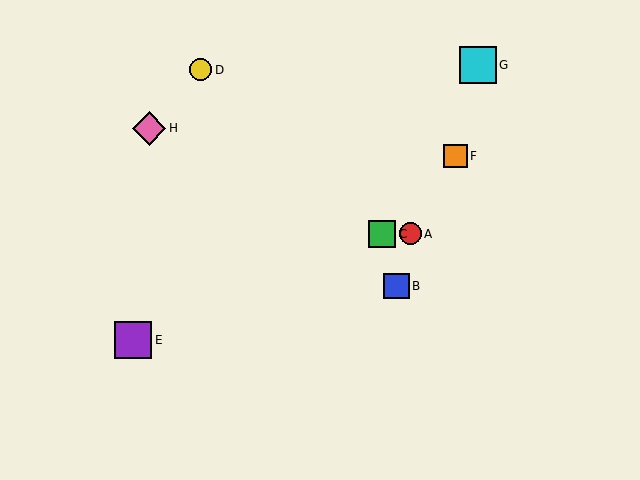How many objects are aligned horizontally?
2 objects (A, C) are aligned horizontally.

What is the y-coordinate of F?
Object F is at y≈156.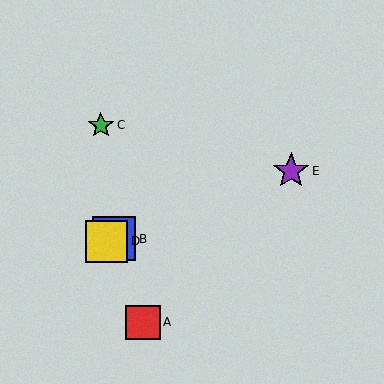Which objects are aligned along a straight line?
Objects B, D, E are aligned along a straight line.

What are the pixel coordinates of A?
Object A is at (143, 322).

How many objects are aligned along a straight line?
3 objects (B, D, E) are aligned along a straight line.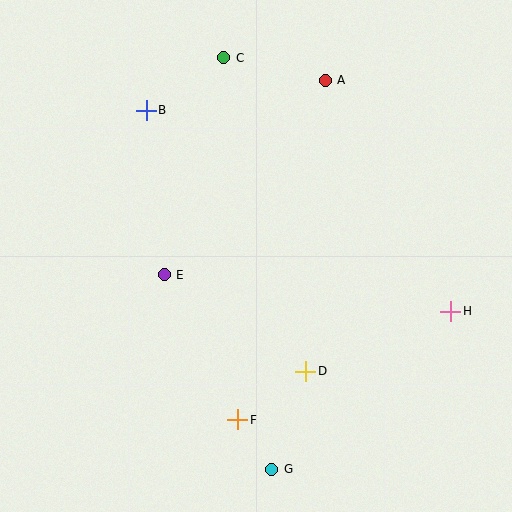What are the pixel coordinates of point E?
Point E is at (164, 275).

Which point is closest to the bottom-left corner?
Point F is closest to the bottom-left corner.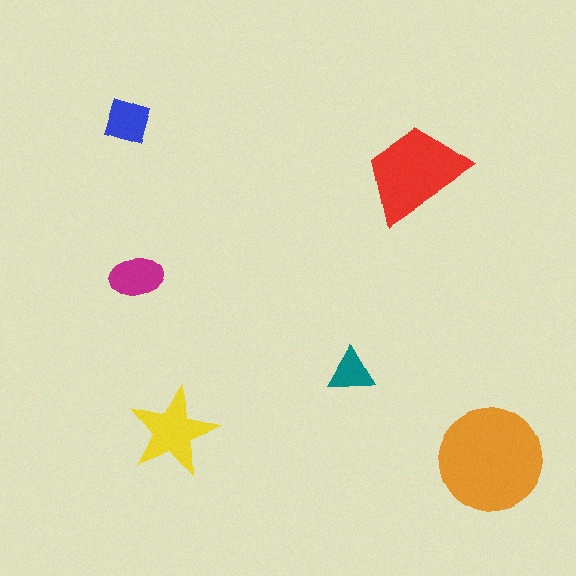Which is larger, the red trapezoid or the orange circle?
The orange circle.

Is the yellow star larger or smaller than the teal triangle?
Larger.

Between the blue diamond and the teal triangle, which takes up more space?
The blue diamond.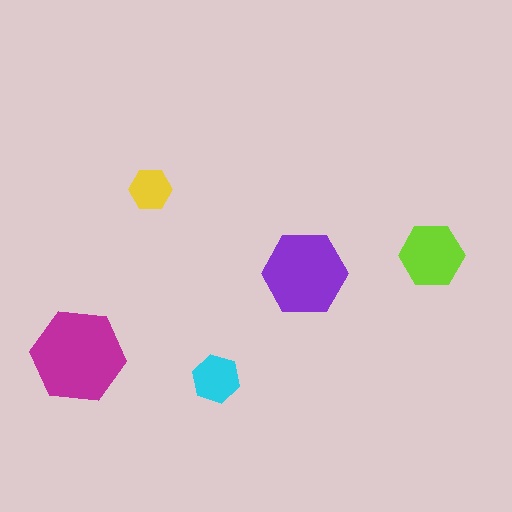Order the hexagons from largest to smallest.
the magenta one, the purple one, the lime one, the cyan one, the yellow one.